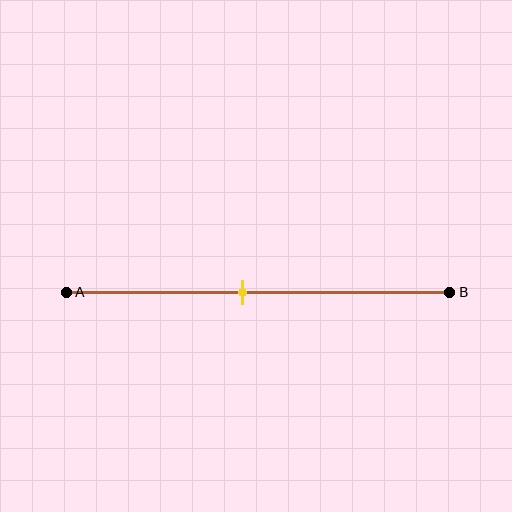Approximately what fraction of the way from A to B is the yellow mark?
The yellow mark is approximately 45% of the way from A to B.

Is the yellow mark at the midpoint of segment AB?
No, the mark is at about 45% from A, not at the 50% midpoint.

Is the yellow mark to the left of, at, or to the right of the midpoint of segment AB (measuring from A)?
The yellow mark is to the left of the midpoint of segment AB.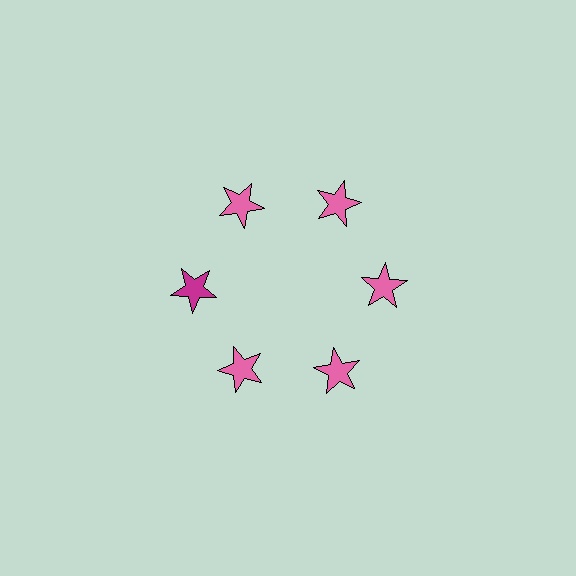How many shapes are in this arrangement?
There are 6 shapes arranged in a ring pattern.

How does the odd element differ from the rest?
It has a different color: magenta instead of pink.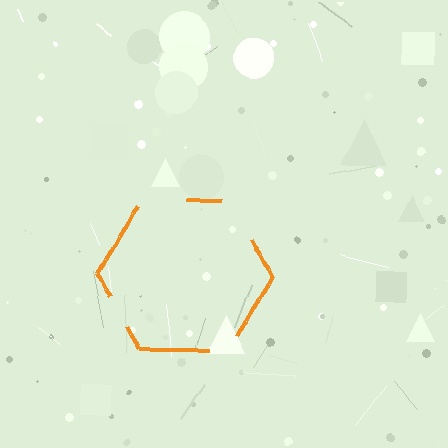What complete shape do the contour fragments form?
The contour fragments form a hexagon.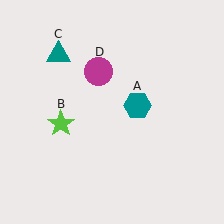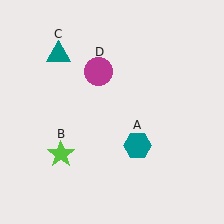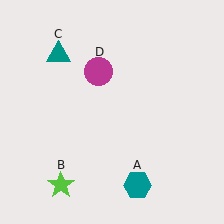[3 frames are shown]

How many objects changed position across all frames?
2 objects changed position: teal hexagon (object A), lime star (object B).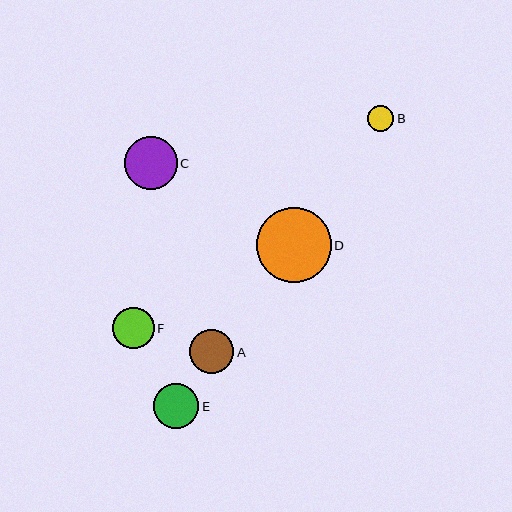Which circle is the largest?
Circle D is the largest with a size of approximately 75 pixels.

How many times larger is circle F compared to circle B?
Circle F is approximately 1.6 times the size of circle B.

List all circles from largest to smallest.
From largest to smallest: D, C, E, A, F, B.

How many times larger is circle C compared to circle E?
Circle C is approximately 1.2 times the size of circle E.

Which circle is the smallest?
Circle B is the smallest with a size of approximately 26 pixels.